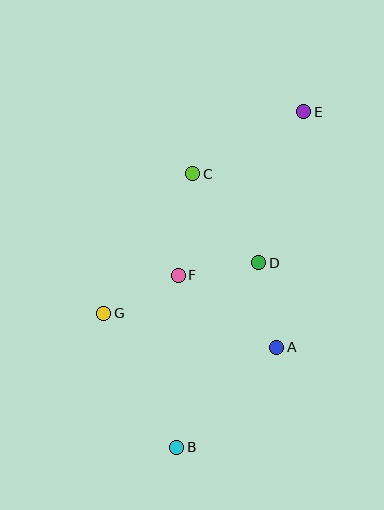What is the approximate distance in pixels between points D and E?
The distance between D and E is approximately 157 pixels.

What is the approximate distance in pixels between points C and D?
The distance between C and D is approximately 111 pixels.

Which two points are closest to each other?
Points D and F are closest to each other.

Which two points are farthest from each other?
Points B and E are farthest from each other.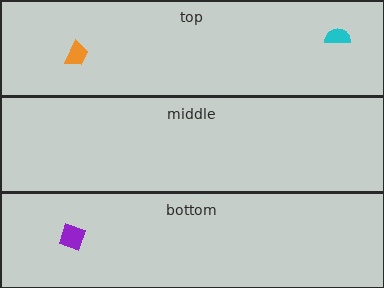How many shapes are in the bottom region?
1.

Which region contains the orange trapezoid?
The top region.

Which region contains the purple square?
The bottom region.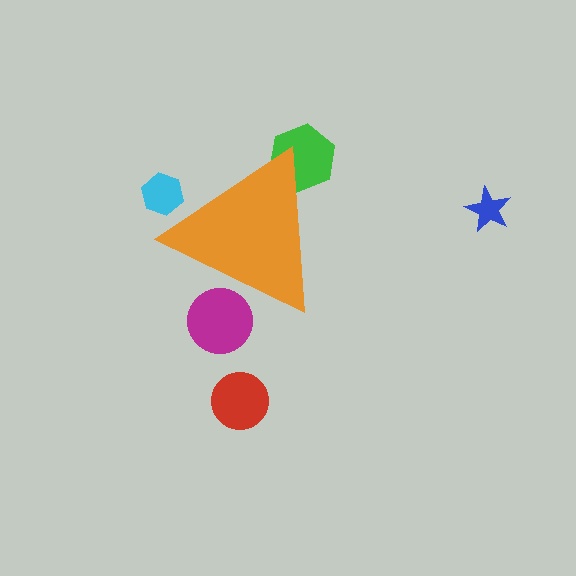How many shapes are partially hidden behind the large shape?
3 shapes are partially hidden.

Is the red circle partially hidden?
No, the red circle is fully visible.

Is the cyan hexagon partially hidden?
Yes, the cyan hexagon is partially hidden behind the orange triangle.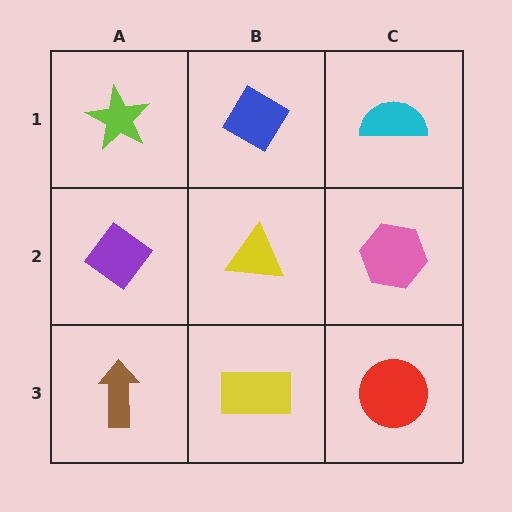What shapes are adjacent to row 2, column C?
A cyan semicircle (row 1, column C), a red circle (row 3, column C), a yellow triangle (row 2, column B).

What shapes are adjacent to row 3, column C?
A pink hexagon (row 2, column C), a yellow rectangle (row 3, column B).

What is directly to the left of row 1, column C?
A blue diamond.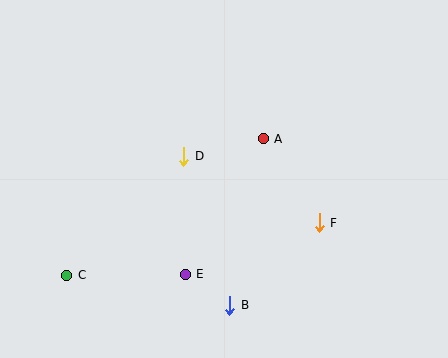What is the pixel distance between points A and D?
The distance between A and D is 82 pixels.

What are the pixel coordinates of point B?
Point B is at (230, 305).